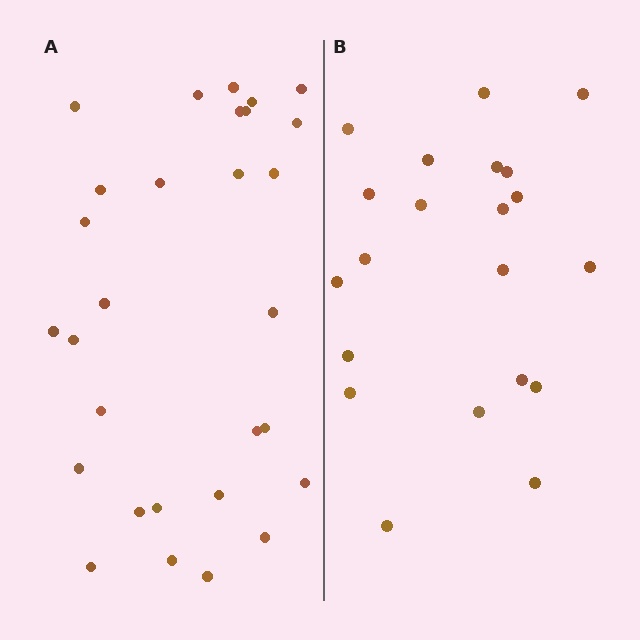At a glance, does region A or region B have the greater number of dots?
Region A (the left region) has more dots.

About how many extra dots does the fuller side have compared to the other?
Region A has roughly 8 or so more dots than region B.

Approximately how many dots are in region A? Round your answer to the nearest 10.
About 30 dots. (The exact count is 29, which rounds to 30.)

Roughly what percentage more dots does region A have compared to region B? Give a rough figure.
About 40% more.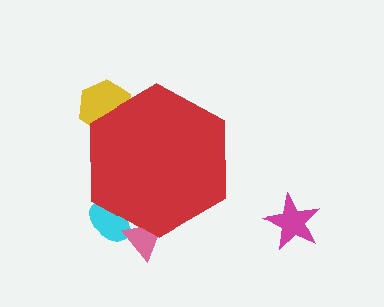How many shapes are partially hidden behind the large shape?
3 shapes are partially hidden.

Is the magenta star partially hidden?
No, the magenta star is fully visible.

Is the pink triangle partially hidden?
Yes, the pink triangle is partially hidden behind the red hexagon.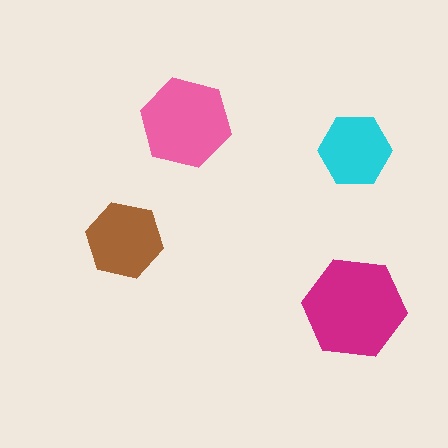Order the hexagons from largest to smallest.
the magenta one, the pink one, the brown one, the cyan one.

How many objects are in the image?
There are 4 objects in the image.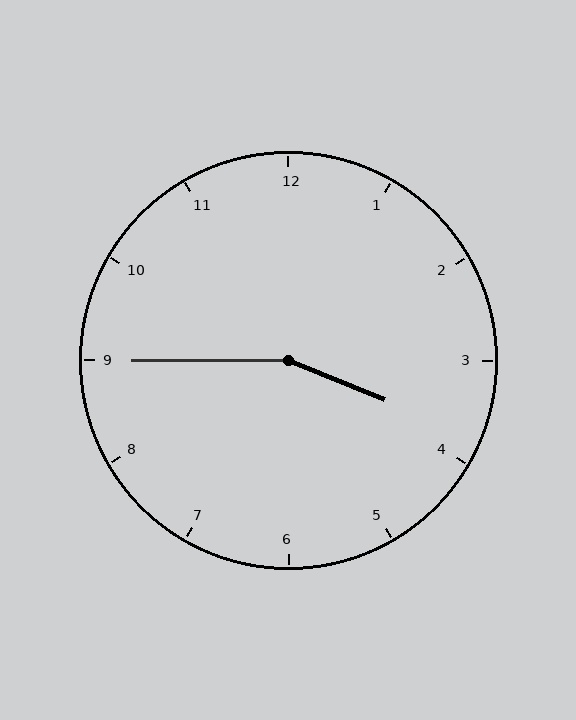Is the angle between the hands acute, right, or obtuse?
It is obtuse.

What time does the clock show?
3:45.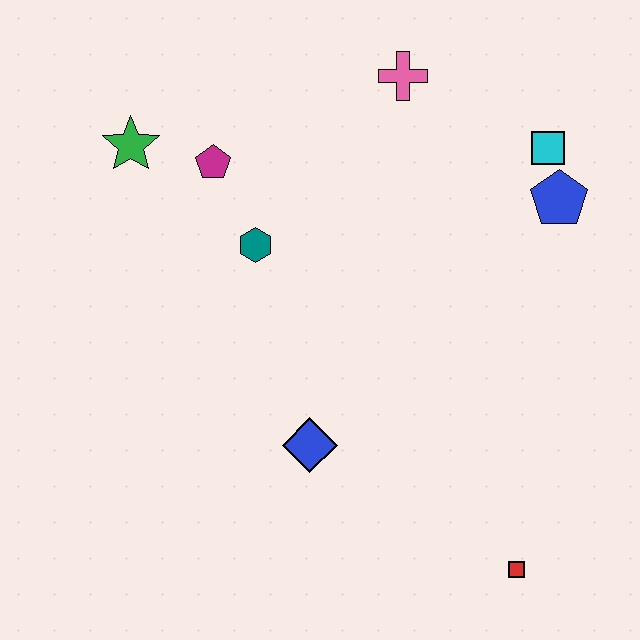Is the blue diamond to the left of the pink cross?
Yes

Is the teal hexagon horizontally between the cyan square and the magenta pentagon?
Yes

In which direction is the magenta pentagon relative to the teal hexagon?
The magenta pentagon is above the teal hexagon.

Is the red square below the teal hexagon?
Yes